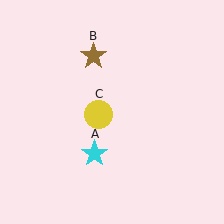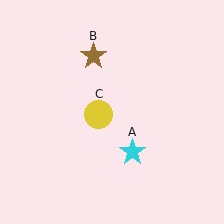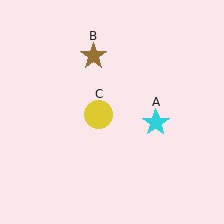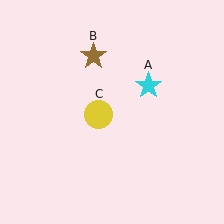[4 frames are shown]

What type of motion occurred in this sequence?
The cyan star (object A) rotated counterclockwise around the center of the scene.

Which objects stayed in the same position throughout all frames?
Brown star (object B) and yellow circle (object C) remained stationary.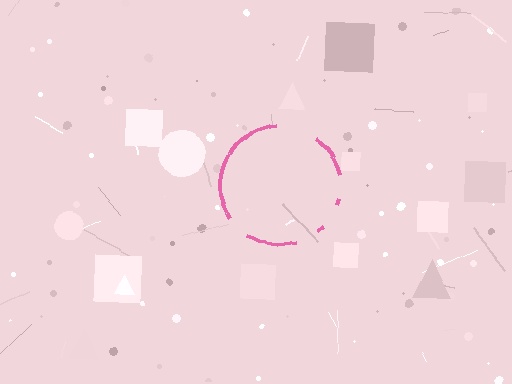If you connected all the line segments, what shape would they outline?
They would outline a circle.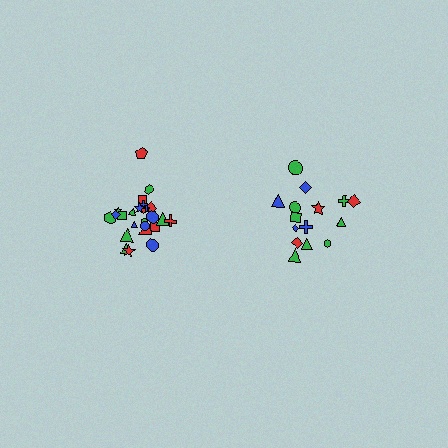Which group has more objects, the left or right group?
The left group.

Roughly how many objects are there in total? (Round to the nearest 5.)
Roughly 40 objects in total.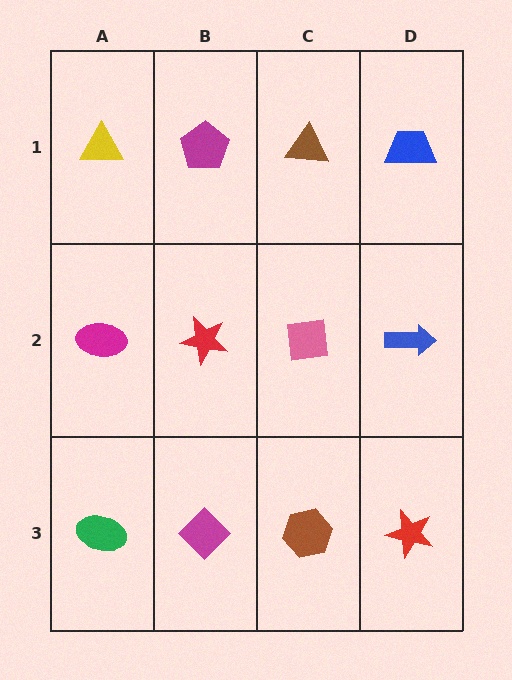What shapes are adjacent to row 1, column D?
A blue arrow (row 2, column D), a brown triangle (row 1, column C).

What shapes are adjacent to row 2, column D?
A blue trapezoid (row 1, column D), a red star (row 3, column D), a pink square (row 2, column C).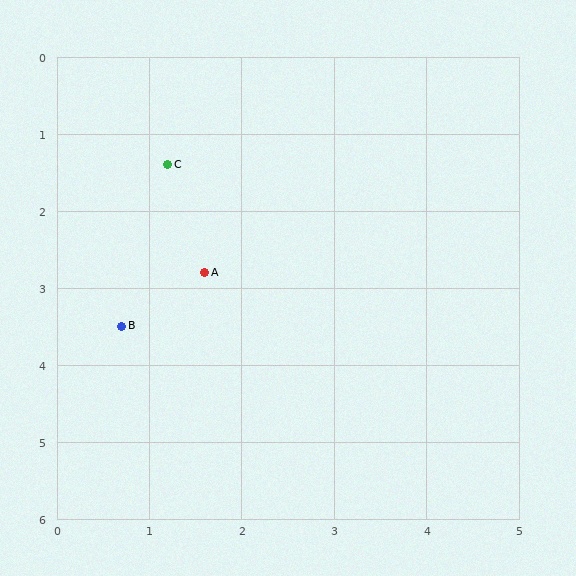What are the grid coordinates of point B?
Point B is at approximately (0.7, 3.5).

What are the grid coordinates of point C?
Point C is at approximately (1.2, 1.4).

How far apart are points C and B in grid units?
Points C and B are about 2.2 grid units apart.